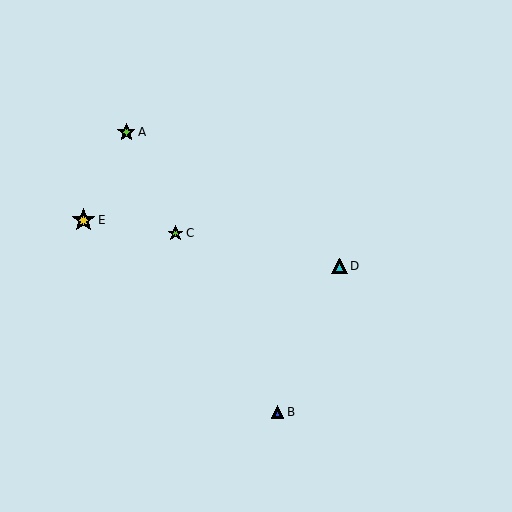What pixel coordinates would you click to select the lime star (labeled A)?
Click at (126, 132) to select the lime star A.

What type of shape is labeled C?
Shape C is a lime star.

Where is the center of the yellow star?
The center of the yellow star is at (84, 220).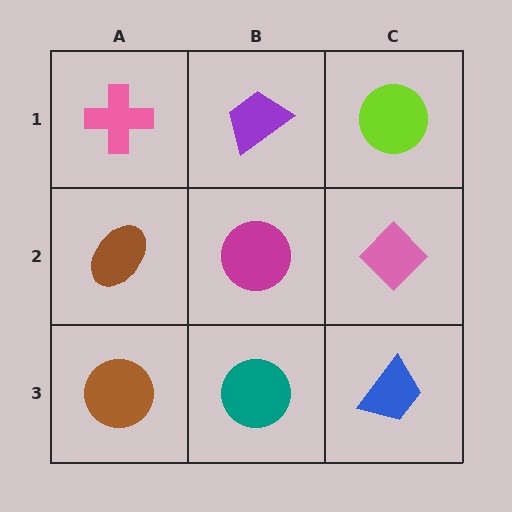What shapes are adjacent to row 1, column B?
A magenta circle (row 2, column B), a pink cross (row 1, column A), a lime circle (row 1, column C).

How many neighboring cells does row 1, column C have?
2.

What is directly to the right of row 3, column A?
A teal circle.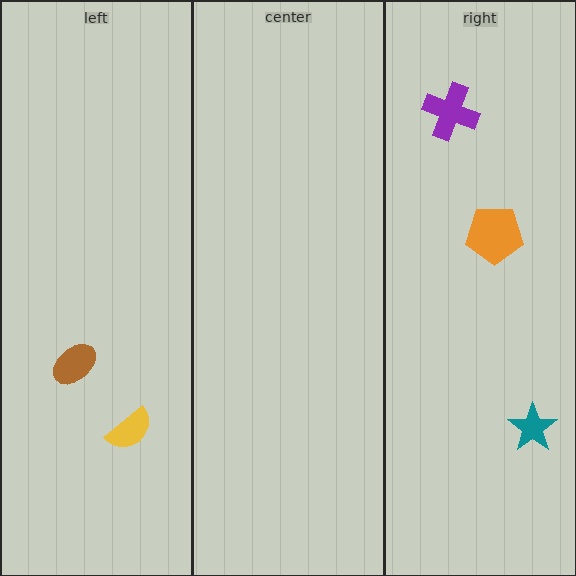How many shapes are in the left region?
2.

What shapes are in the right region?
The teal star, the orange pentagon, the purple cross.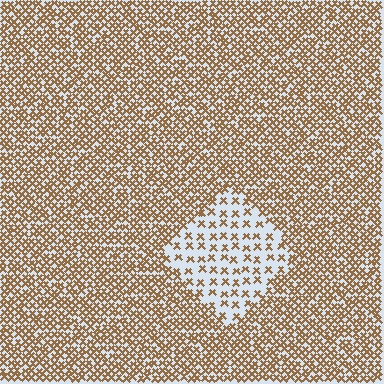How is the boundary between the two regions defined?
The boundary is defined by a change in element density (approximately 2.5x ratio). All elements are the same color, size, and shape.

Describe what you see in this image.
The image contains small brown elements arranged at two different densities. A diamond-shaped region is visible where the elements are less densely packed than the surrounding area.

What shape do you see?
I see a diamond.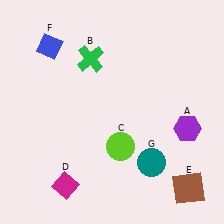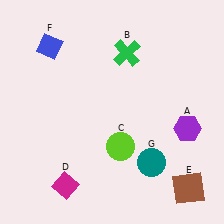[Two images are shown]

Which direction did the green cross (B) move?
The green cross (B) moved right.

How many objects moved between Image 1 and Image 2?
1 object moved between the two images.